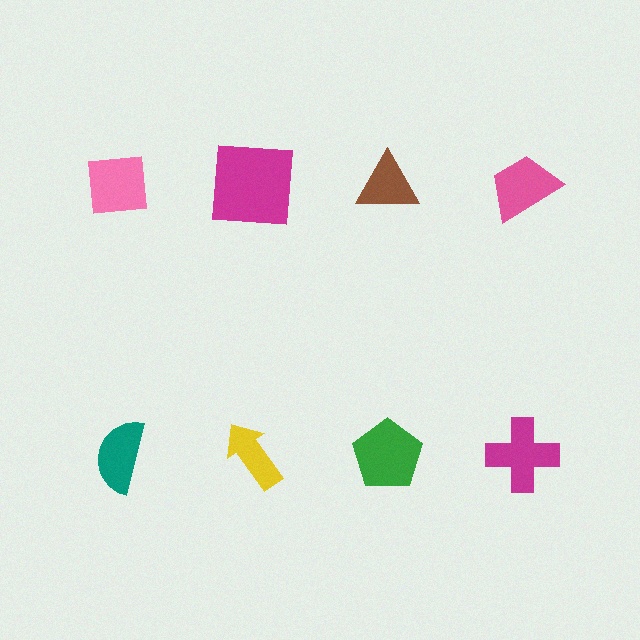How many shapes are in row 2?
4 shapes.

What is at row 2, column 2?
A yellow arrow.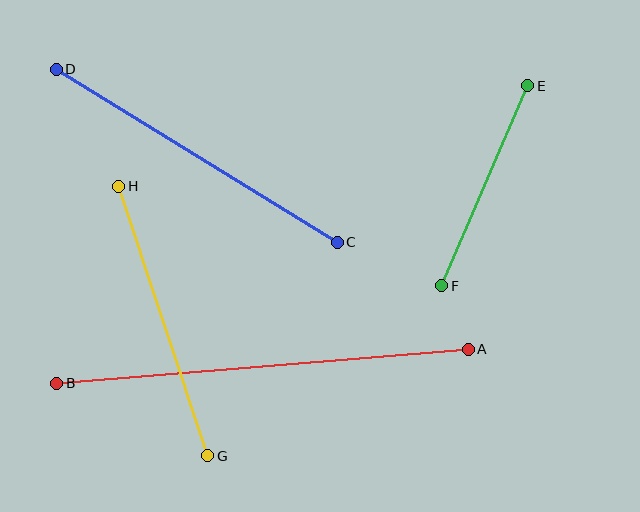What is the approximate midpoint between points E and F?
The midpoint is at approximately (485, 186) pixels.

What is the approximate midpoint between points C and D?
The midpoint is at approximately (197, 156) pixels.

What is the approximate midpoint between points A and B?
The midpoint is at approximately (263, 366) pixels.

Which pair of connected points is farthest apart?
Points A and B are farthest apart.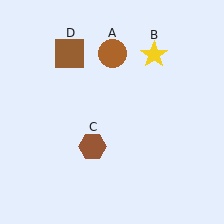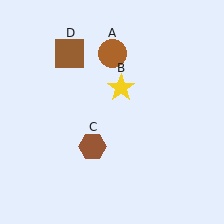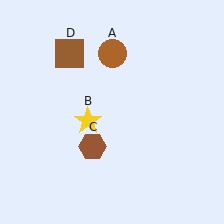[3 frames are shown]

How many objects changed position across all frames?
1 object changed position: yellow star (object B).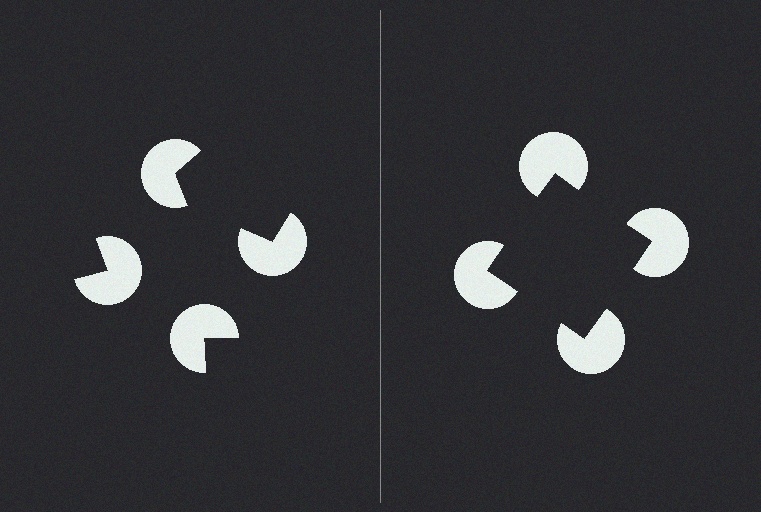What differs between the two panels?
The pac-man discs are positioned identically on both sides; only the wedge orientations differ. On the right they align to a square; on the left they are misaligned.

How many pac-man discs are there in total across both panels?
8 — 4 on each side.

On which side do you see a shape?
An illusory square appears on the right side. On the left side the wedge cuts are rotated, so no coherent shape forms.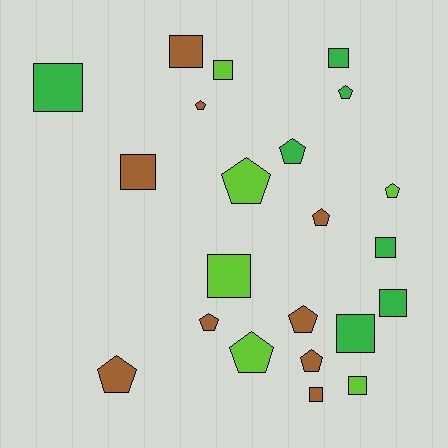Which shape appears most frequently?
Square, with 11 objects.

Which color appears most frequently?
Brown, with 9 objects.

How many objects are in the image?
There are 22 objects.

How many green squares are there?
There are 5 green squares.